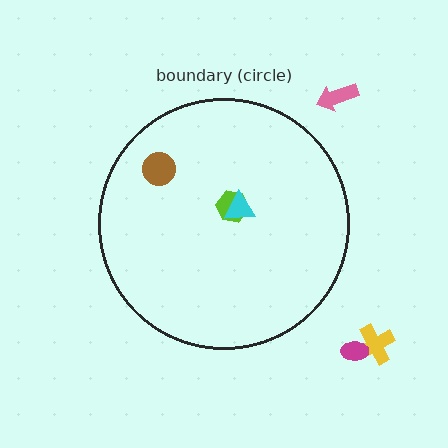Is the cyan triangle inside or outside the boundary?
Inside.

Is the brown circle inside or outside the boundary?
Inside.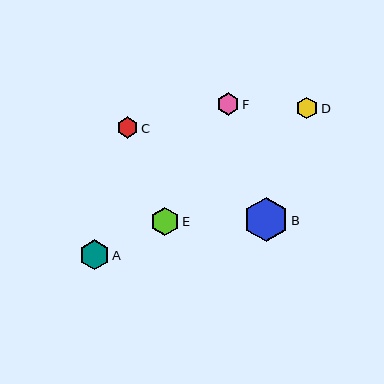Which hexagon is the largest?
Hexagon B is the largest with a size of approximately 44 pixels.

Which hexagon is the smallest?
Hexagon C is the smallest with a size of approximately 21 pixels.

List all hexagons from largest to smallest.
From largest to smallest: B, A, E, F, D, C.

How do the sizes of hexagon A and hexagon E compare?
Hexagon A and hexagon E are approximately the same size.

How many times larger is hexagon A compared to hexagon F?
Hexagon A is approximately 1.4 times the size of hexagon F.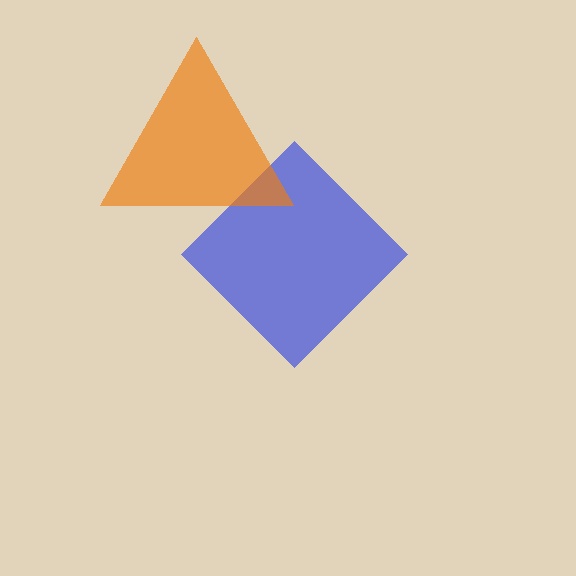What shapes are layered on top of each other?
The layered shapes are: a blue diamond, an orange triangle.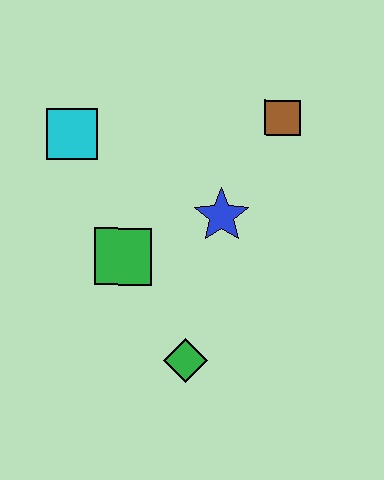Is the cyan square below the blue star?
No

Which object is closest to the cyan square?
The green square is closest to the cyan square.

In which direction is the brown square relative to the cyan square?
The brown square is to the right of the cyan square.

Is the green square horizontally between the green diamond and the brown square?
No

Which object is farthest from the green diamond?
The brown square is farthest from the green diamond.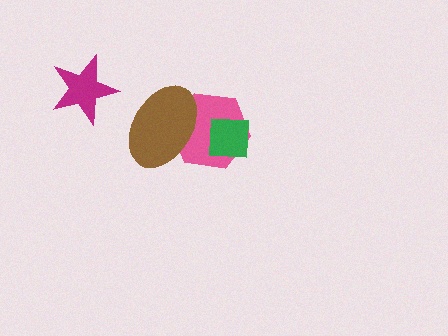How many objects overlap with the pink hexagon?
2 objects overlap with the pink hexagon.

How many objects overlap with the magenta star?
0 objects overlap with the magenta star.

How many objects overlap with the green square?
1 object overlaps with the green square.